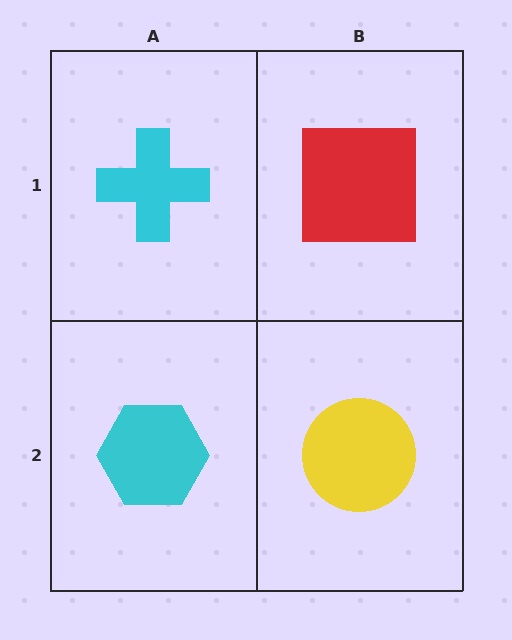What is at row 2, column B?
A yellow circle.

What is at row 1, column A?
A cyan cross.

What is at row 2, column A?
A cyan hexagon.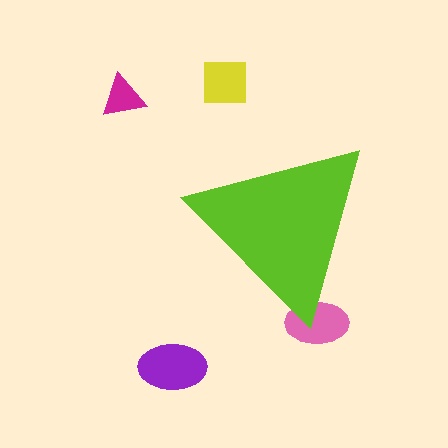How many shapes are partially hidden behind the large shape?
1 shape is partially hidden.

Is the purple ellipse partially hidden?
No, the purple ellipse is fully visible.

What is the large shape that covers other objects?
A lime triangle.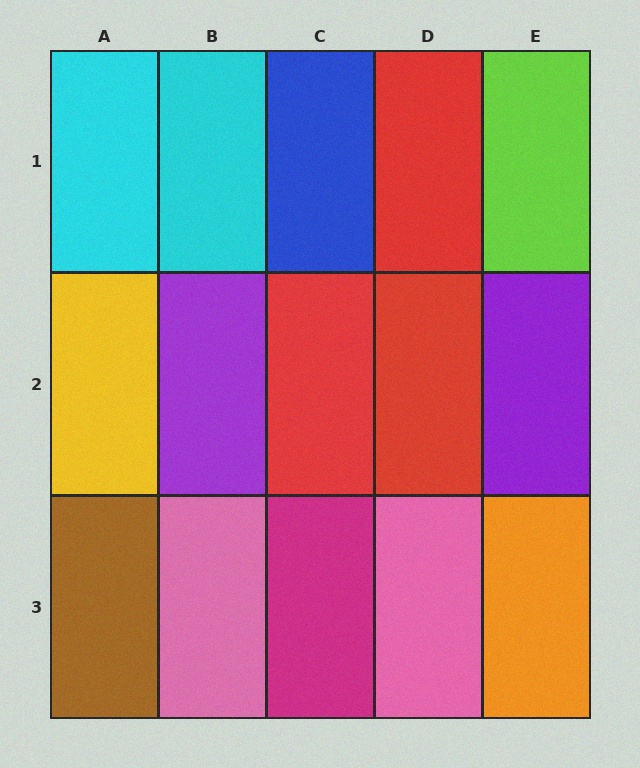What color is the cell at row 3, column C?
Magenta.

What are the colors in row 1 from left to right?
Cyan, cyan, blue, red, lime.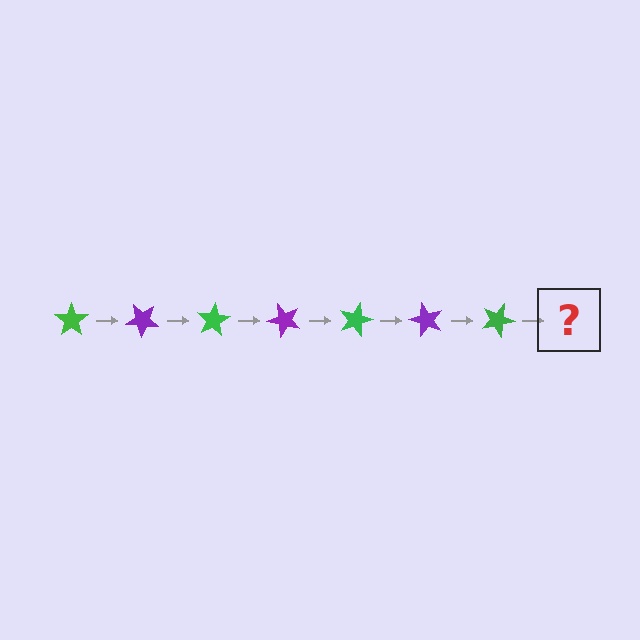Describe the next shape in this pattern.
It should be a purple star, rotated 280 degrees from the start.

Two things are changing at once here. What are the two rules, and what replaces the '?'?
The two rules are that it rotates 40 degrees each step and the color cycles through green and purple. The '?' should be a purple star, rotated 280 degrees from the start.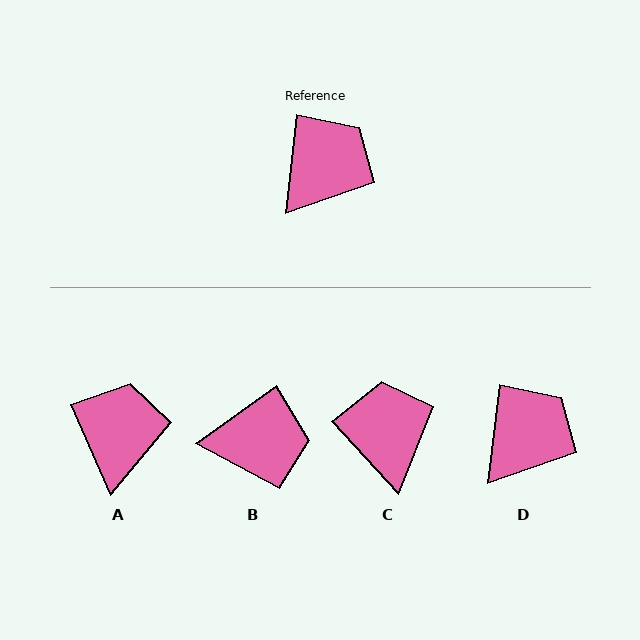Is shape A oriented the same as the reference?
No, it is off by about 30 degrees.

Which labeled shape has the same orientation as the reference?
D.